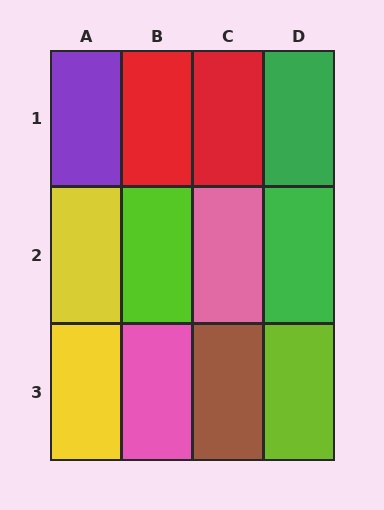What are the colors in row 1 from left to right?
Purple, red, red, green.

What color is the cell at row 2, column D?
Green.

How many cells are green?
2 cells are green.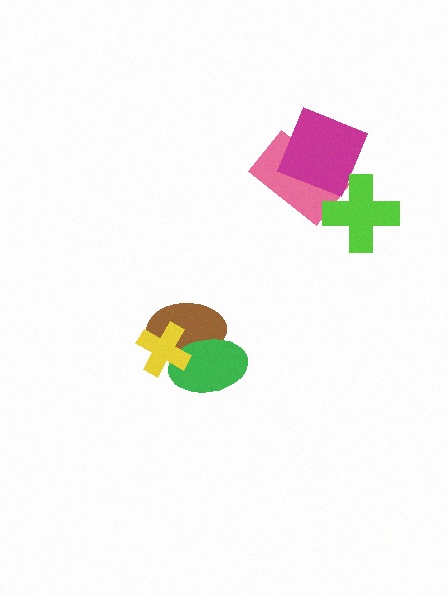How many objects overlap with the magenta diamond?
2 objects overlap with the magenta diamond.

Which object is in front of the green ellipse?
The yellow cross is in front of the green ellipse.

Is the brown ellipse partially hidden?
Yes, it is partially covered by another shape.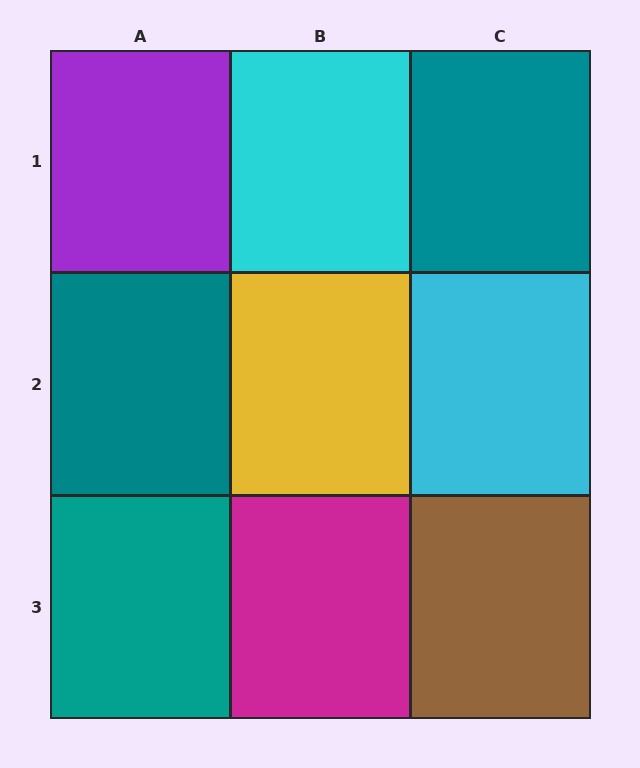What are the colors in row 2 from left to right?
Teal, yellow, cyan.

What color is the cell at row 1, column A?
Purple.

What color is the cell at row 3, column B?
Magenta.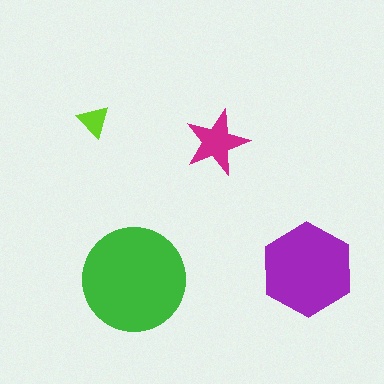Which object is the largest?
The green circle.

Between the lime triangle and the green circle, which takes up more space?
The green circle.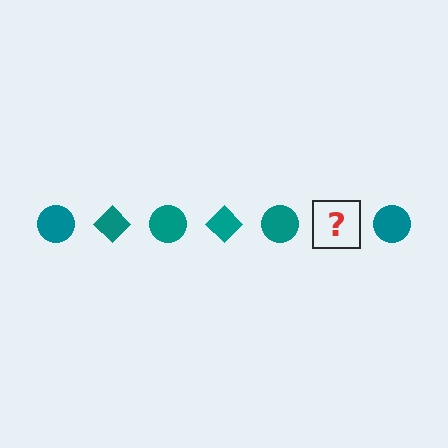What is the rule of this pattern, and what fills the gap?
The rule is that the pattern cycles through circle, diamond shapes in teal. The gap should be filled with a teal diamond.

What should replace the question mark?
The question mark should be replaced with a teal diamond.